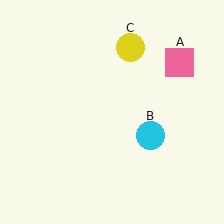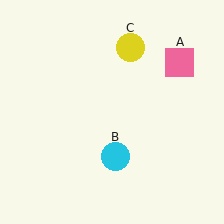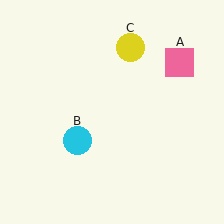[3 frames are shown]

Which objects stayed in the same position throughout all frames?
Pink square (object A) and yellow circle (object C) remained stationary.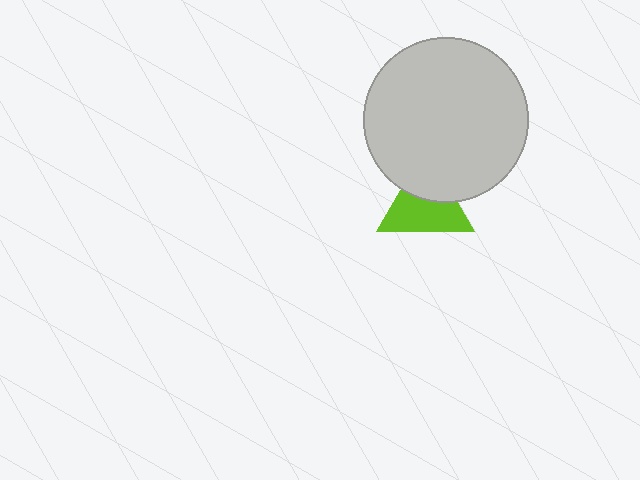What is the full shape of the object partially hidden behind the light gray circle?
The partially hidden object is a lime triangle.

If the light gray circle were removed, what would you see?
You would see the complete lime triangle.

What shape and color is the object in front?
The object in front is a light gray circle.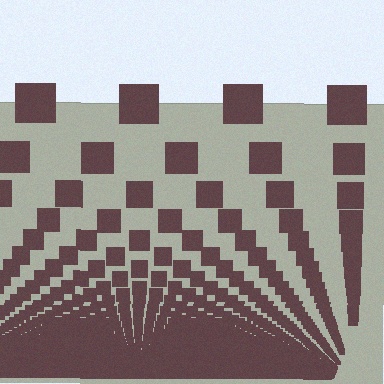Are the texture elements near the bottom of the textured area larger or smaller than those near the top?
Smaller. The gradient is inverted — elements near the bottom are smaller and denser.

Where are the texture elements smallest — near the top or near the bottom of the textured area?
Near the bottom.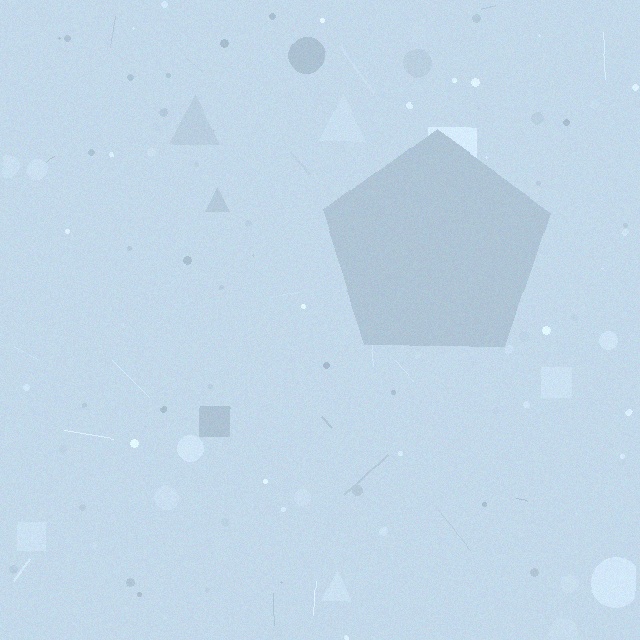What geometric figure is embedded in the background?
A pentagon is embedded in the background.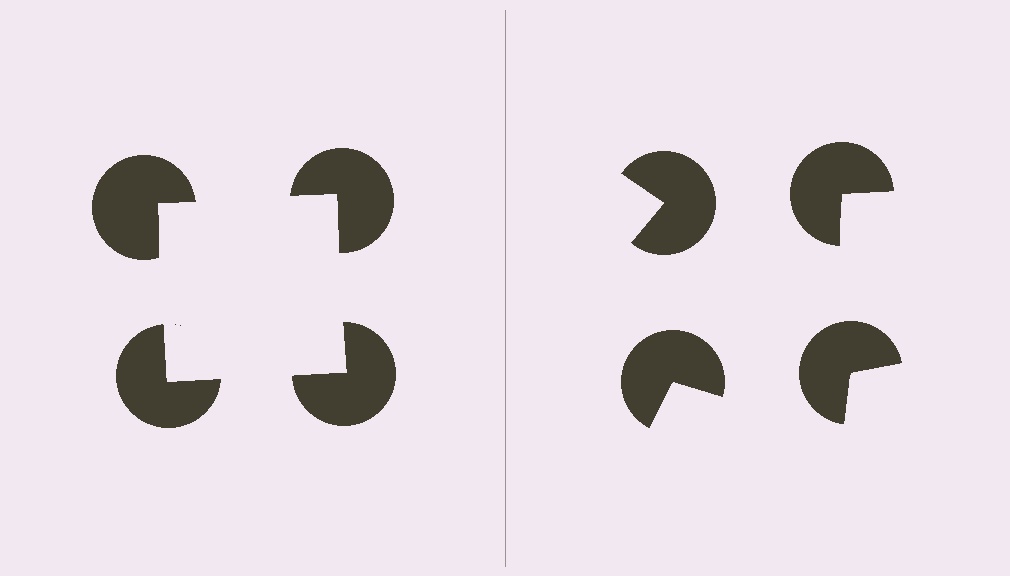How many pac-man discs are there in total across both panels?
8 — 4 on each side.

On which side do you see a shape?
An illusory square appears on the left side. On the right side the wedge cuts are rotated, so no coherent shape forms.